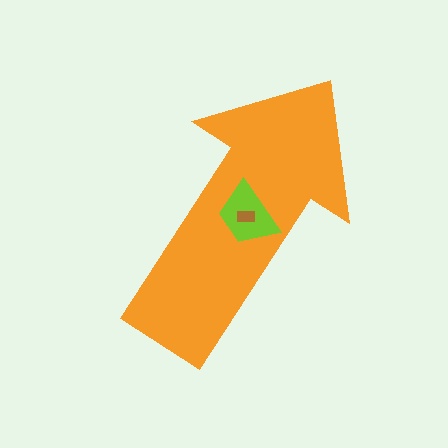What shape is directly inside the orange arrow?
The lime trapezoid.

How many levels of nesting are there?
3.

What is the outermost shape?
The orange arrow.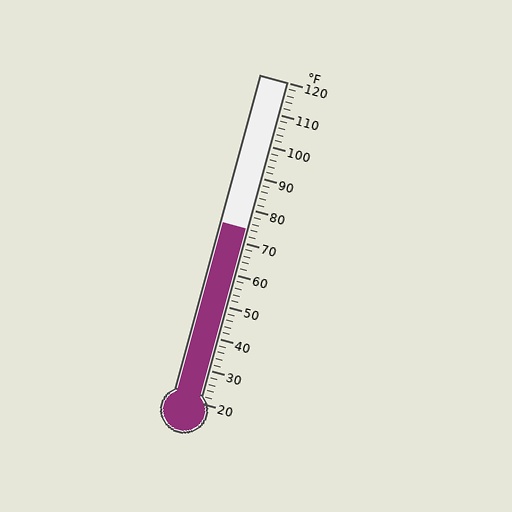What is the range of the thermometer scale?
The thermometer scale ranges from 20°F to 120°F.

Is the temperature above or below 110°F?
The temperature is below 110°F.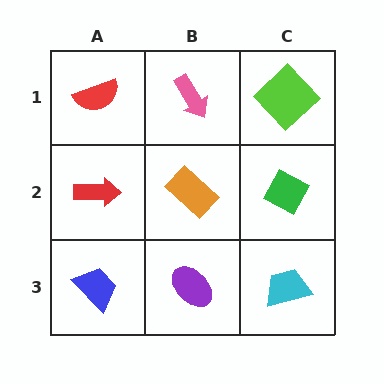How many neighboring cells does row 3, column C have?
2.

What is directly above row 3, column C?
A green diamond.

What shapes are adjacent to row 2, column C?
A lime diamond (row 1, column C), a cyan trapezoid (row 3, column C), an orange rectangle (row 2, column B).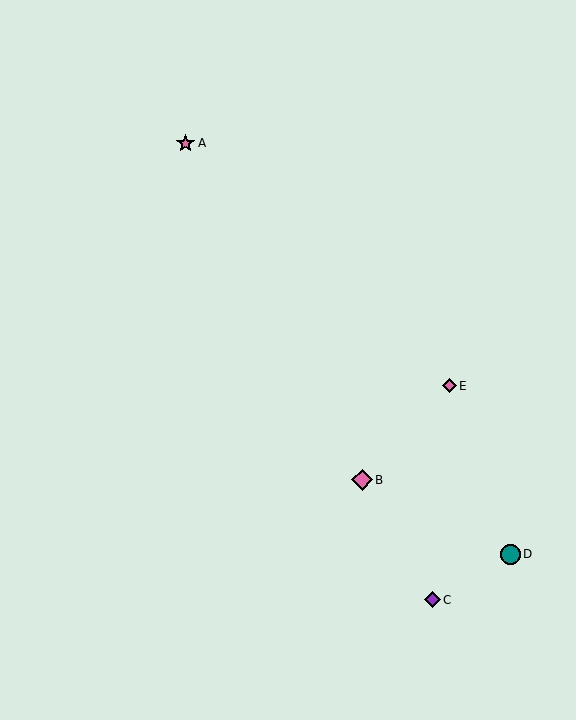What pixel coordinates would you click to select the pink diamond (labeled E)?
Click at (449, 386) to select the pink diamond E.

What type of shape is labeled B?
Shape B is a pink diamond.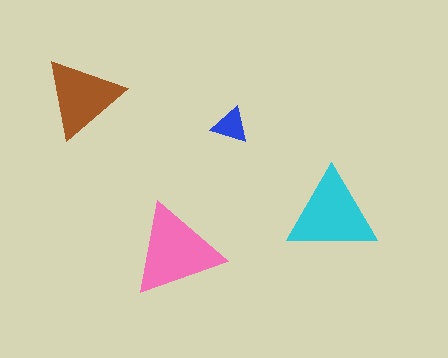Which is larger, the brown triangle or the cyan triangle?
The cyan one.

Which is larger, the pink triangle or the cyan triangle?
The pink one.